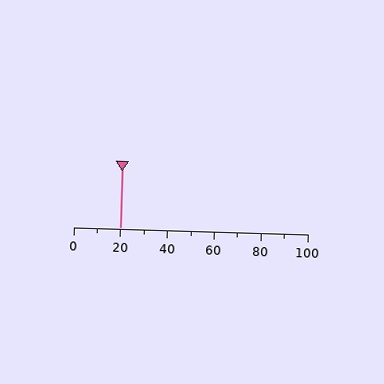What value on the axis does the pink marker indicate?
The marker indicates approximately 20.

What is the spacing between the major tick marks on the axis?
The major ticks are spaced 20 apart.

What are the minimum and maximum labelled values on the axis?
The axis runs from 0 to 100.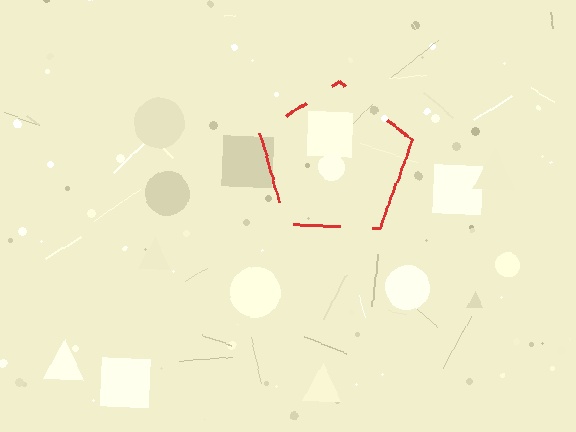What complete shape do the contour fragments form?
The contour fragments form a pentagon.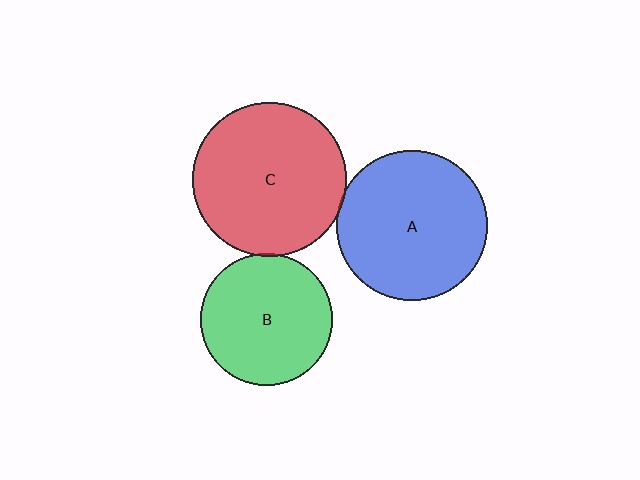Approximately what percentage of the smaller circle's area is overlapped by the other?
Approximately 5%.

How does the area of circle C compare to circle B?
Approximately 1.4 times.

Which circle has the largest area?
Circle C (red).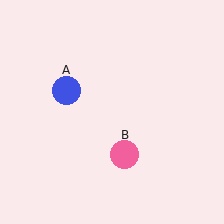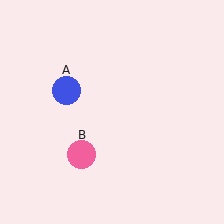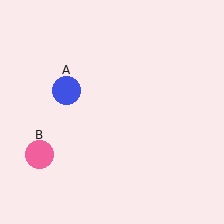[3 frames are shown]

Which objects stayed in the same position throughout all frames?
Blue circle (object A) remained stationary.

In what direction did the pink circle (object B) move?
The pink circle (object B) moved left.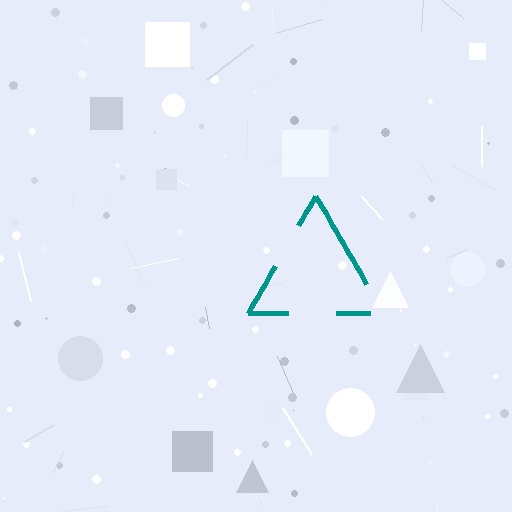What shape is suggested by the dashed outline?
The dashed outline suggests a triangle.